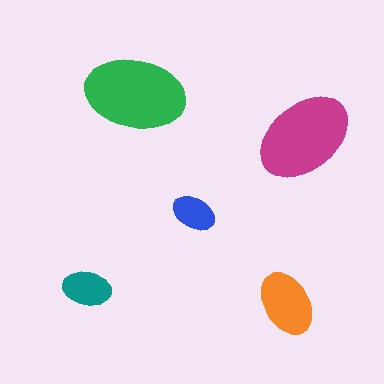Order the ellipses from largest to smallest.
the green one, the magenta one, the orange one, the teal one, the blue one.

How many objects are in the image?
There are 5 objects in the image.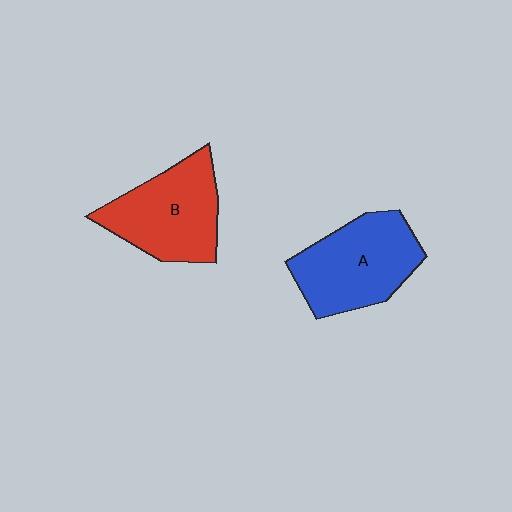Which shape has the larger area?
Shape A (blue).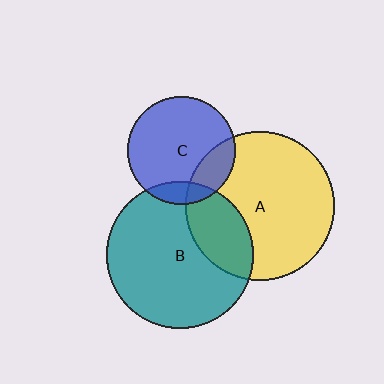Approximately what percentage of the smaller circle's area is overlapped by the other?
Approximately 25%.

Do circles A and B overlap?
Yes.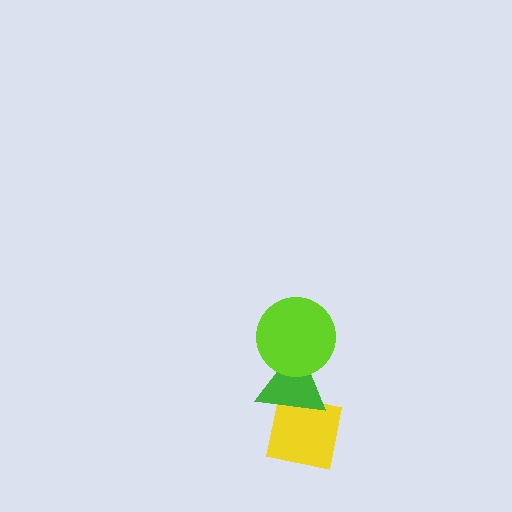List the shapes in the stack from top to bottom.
From top to bottom: the lime circle, the green triangle, the yellow square.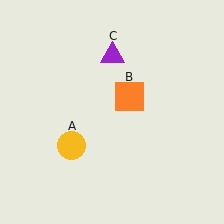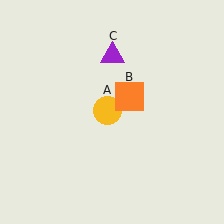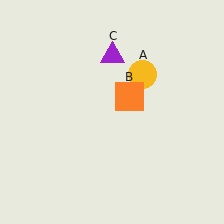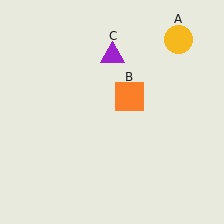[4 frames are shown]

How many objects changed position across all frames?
1 object changed position: yellow circle (object A).